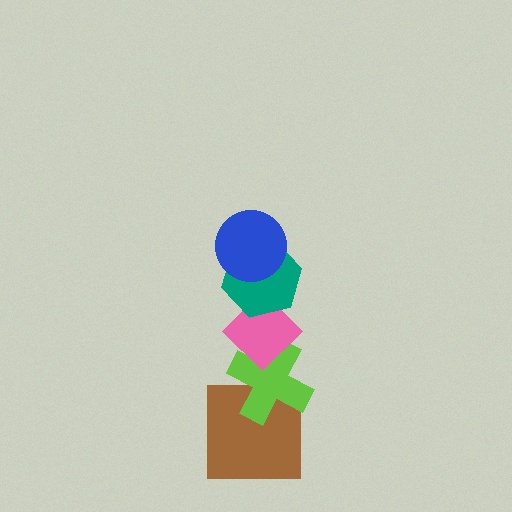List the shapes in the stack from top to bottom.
From top to bottom: the blue circle, the teal hexagon, the pink diamond, the lime cross, the brown square.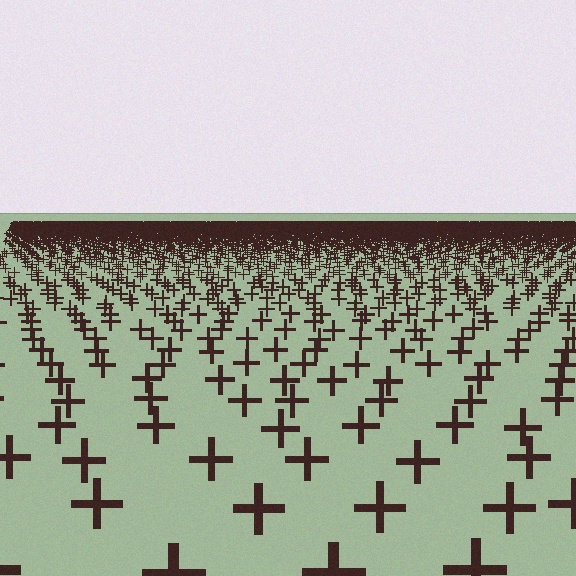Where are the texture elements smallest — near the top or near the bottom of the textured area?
Near the top.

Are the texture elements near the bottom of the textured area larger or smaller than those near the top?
Larger. Near the bottom, elements are closer to the viewer and appear at a bigger on-screen size.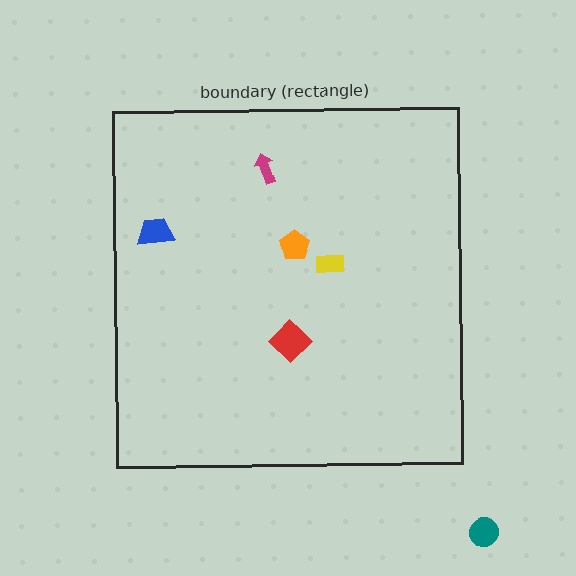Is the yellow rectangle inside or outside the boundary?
Inside.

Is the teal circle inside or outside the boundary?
Outside.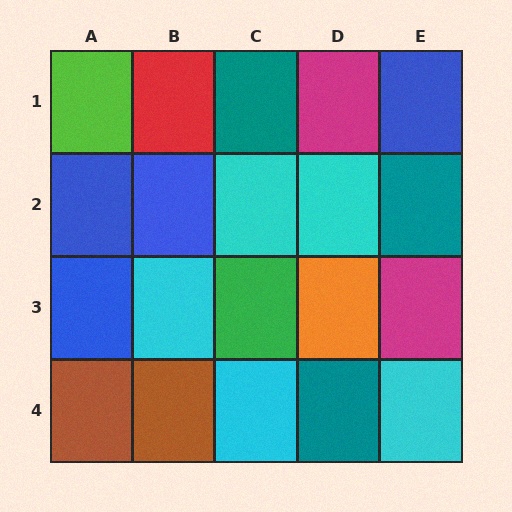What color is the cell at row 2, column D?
Cyan.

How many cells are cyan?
5 cells are cyan.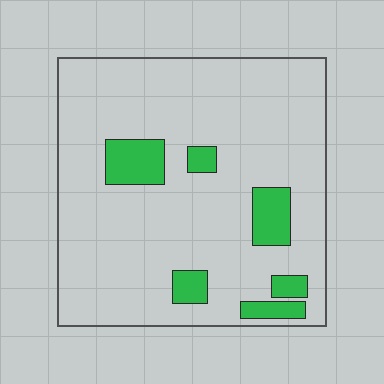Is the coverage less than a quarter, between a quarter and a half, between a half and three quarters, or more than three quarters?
Less than a quarter.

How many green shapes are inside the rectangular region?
6.